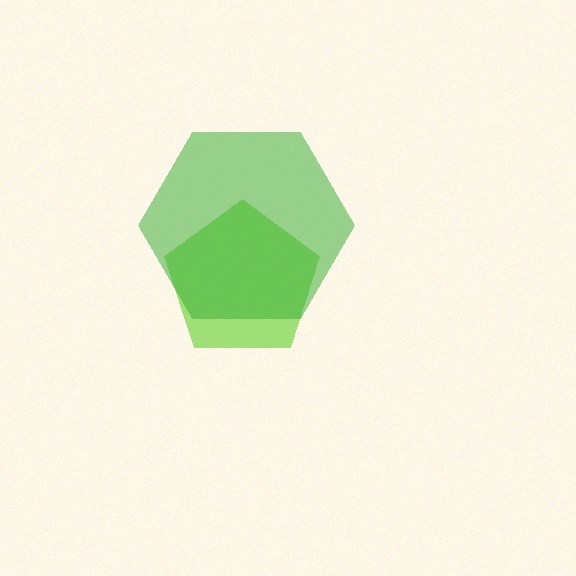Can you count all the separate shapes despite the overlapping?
Yes, there are 2 separate shapes.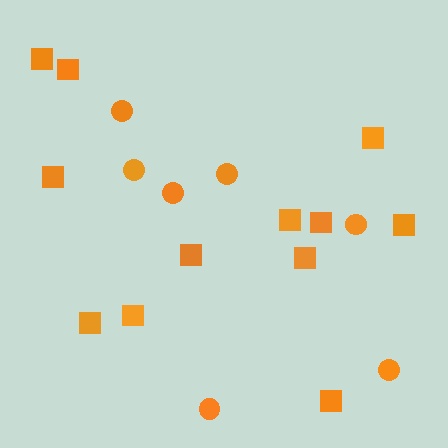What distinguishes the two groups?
There are 2 groups: one group of circles (7) and one group of squares (12).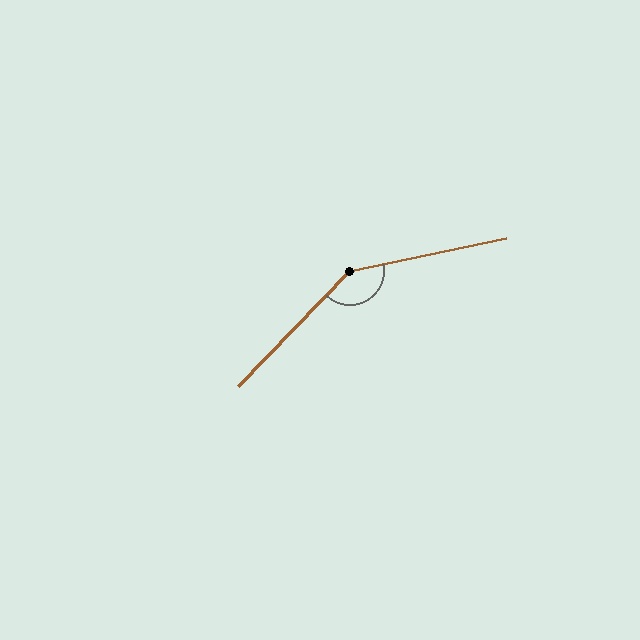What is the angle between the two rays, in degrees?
Approximately 146 degrees.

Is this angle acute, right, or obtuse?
It is obtuse.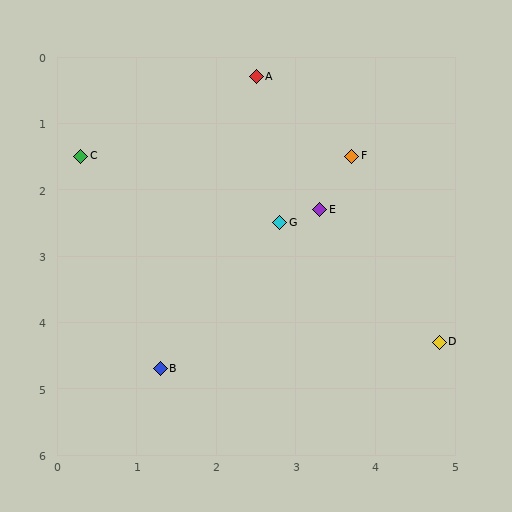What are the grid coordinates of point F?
Point F is at approximately (3.7, 1.5).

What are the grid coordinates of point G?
Point G is at approximately (2.8, 2.5).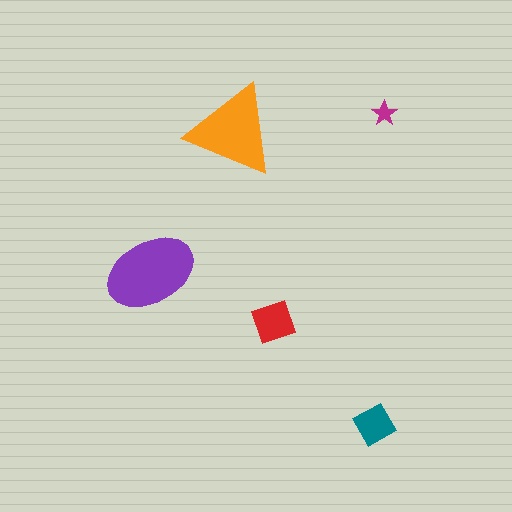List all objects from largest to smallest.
The purple ellipse, the orange triangle, the red diamond, the teal square, the magenta star.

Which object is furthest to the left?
The purple ellipse is leftmost.